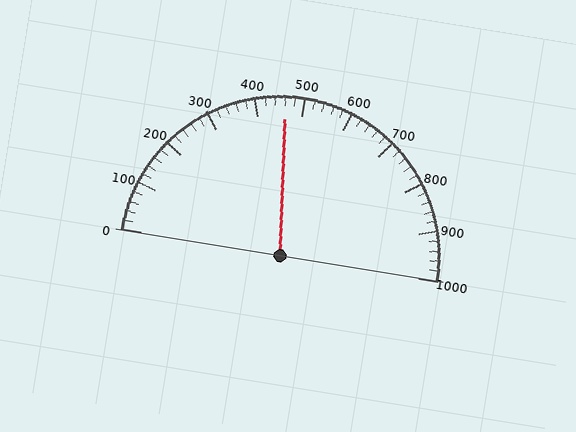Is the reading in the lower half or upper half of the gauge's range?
The reading is in the lower half of the range (0 to 1000).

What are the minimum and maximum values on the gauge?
The gauge ranges from 0 to 1000.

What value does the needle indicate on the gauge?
The needle indicates approximately 460.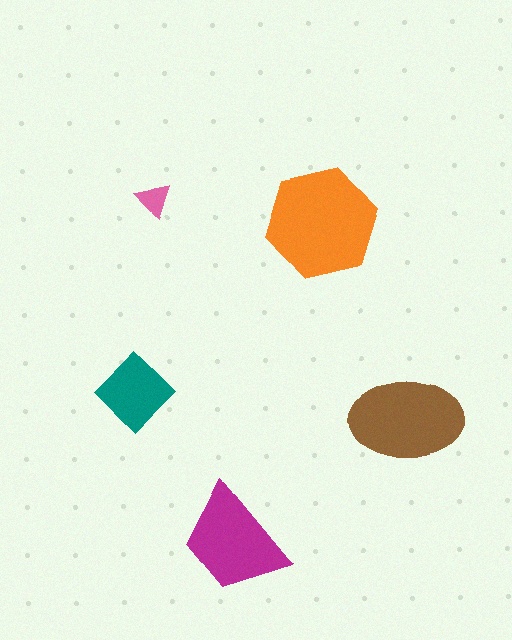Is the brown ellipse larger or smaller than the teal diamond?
Larger.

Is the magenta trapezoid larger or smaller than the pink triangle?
Larger.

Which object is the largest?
The orange hexagon.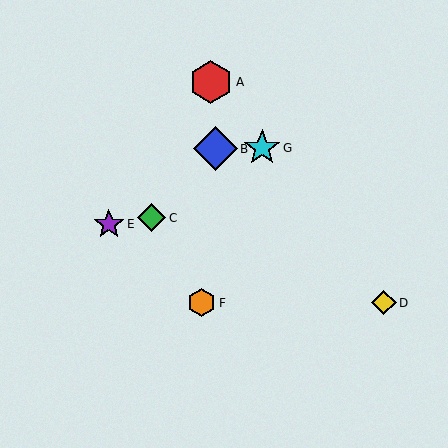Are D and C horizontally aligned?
No, D is at y≈303 and C is at y≈218.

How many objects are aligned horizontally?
2 objects (D, F) are aligned horizontally.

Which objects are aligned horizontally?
Objects D, F are aligned horizontally.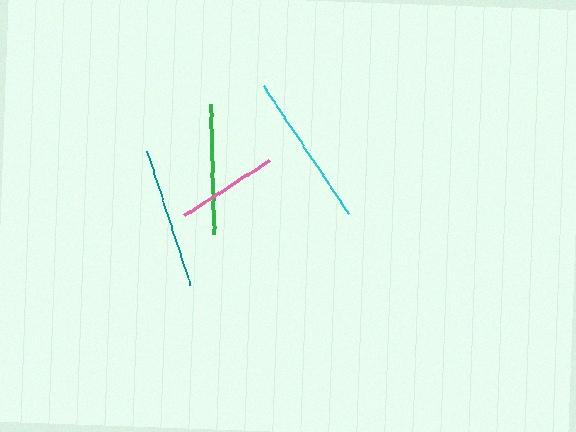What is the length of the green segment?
The green segment is approximately 130 pixels long.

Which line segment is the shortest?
The pink line is the shortest at approximately 101 pixels.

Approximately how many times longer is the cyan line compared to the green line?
The cyan line is approximately 1.2 times the length of the green line.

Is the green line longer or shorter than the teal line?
The teal line is longer than the green line.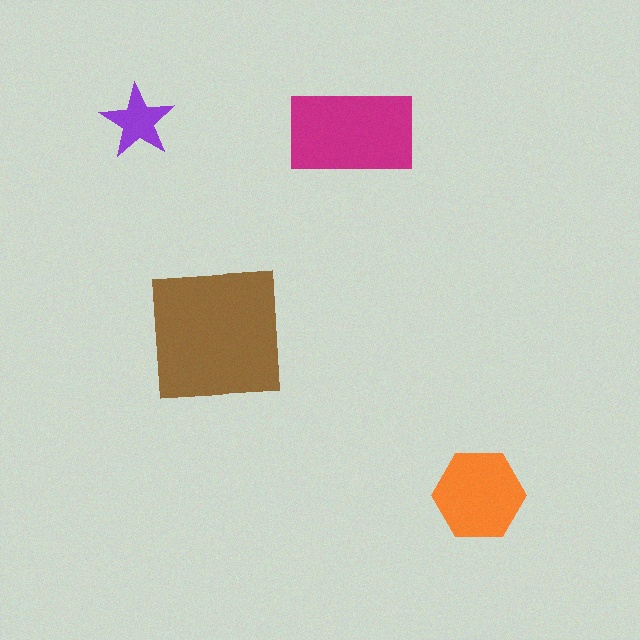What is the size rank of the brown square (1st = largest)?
1st.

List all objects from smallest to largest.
The purple star, the orange hexagon, the magenta rectangle, the brown square.